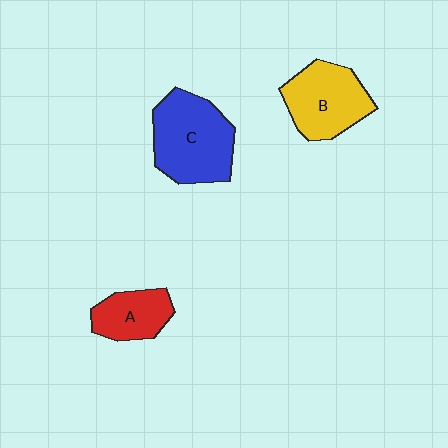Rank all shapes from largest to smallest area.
From largest to smallest: C (blue), B (yellow), A (red).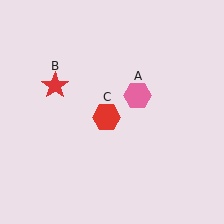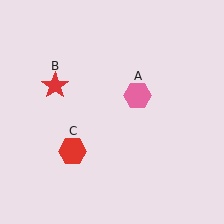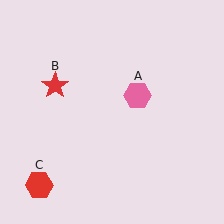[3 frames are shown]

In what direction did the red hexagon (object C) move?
The red hexagon (object C) moved down and to the left.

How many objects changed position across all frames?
1 object changed position: red hexagon (object C).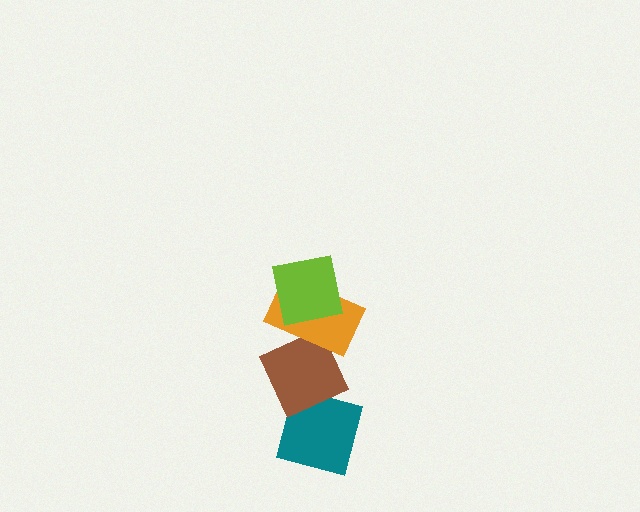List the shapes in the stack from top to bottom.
From top to bottom: the lime square, the orange rectangle, the brown diamond, the teal square.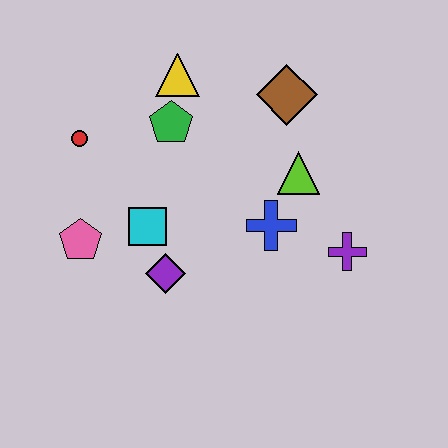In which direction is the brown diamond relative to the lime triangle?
The brown diamond is above the lime triangle.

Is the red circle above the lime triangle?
Yes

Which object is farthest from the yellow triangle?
The purple cross is farthest from the yellow triangle.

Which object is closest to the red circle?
The green pentagon is closest to the red circle.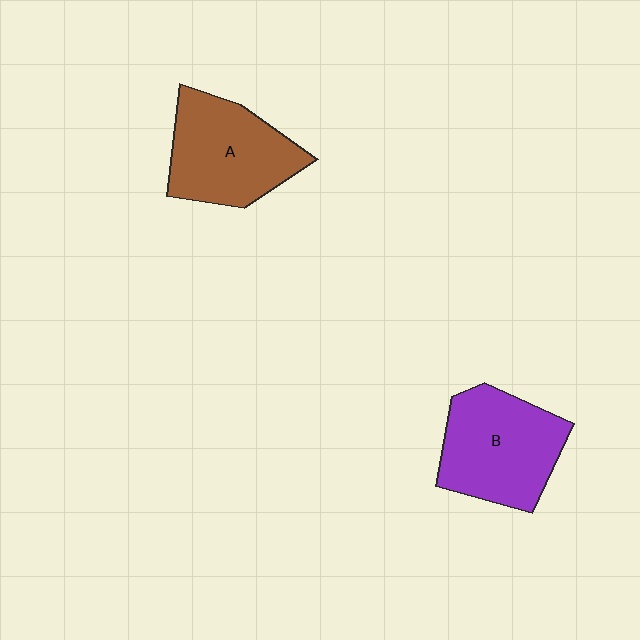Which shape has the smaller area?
Shape A (brown).